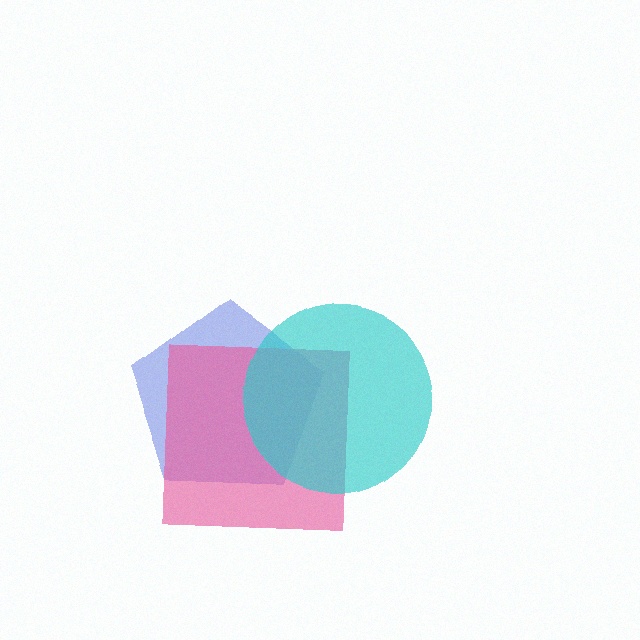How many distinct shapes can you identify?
There are 3 distinct shapes: a blue pentagon, a pink square, a cyan circle.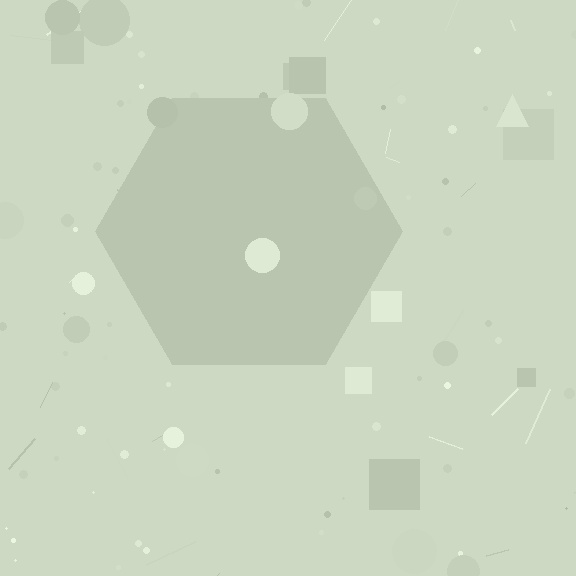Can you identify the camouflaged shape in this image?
The camouflaged shape is a hexagon.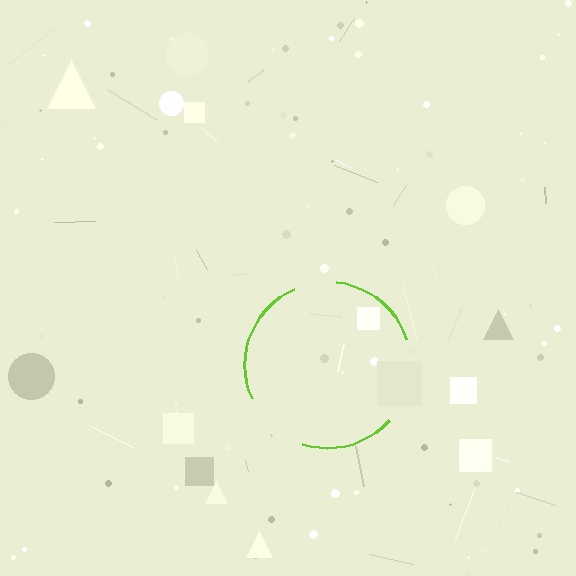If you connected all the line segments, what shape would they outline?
They would outline a circle.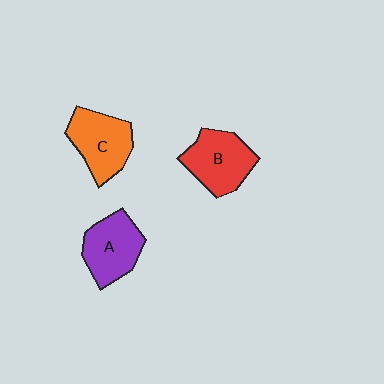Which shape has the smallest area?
Shape A (purple).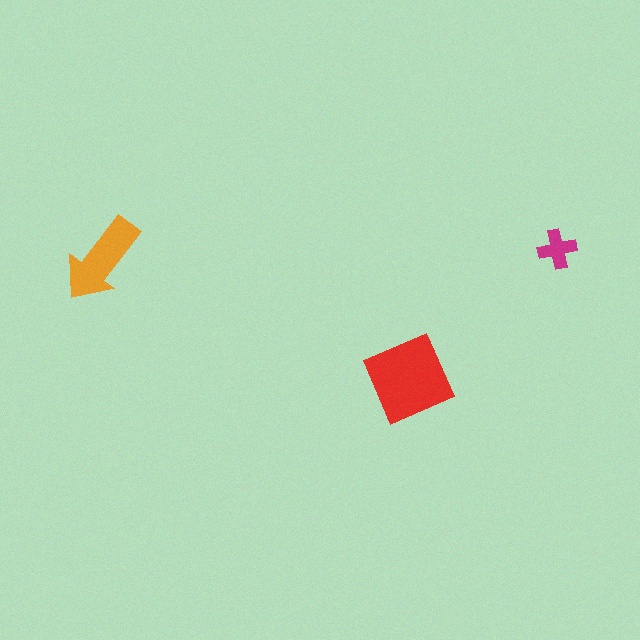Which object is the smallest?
The magenta cross.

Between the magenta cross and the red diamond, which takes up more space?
The red diamond.